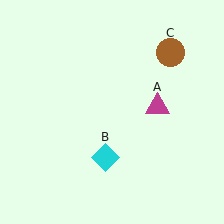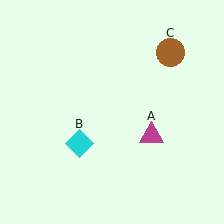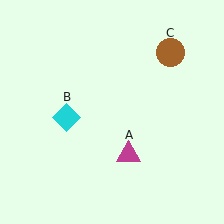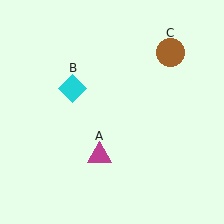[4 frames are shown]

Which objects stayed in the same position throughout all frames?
Brown circle (object C) remained stationary.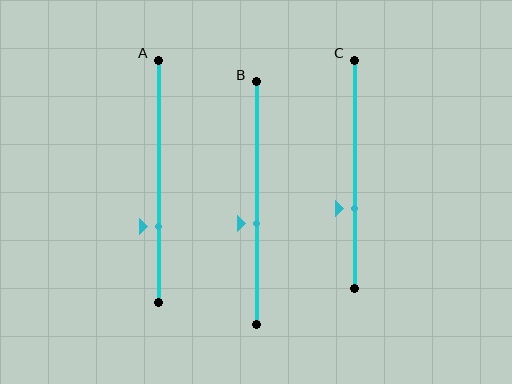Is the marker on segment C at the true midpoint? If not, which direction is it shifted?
No, the marker on segment C is shifted downward by about 15% of the segment length.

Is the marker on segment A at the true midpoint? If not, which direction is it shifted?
No, the marker on segment A is shifted downward by about 19% of the segment length.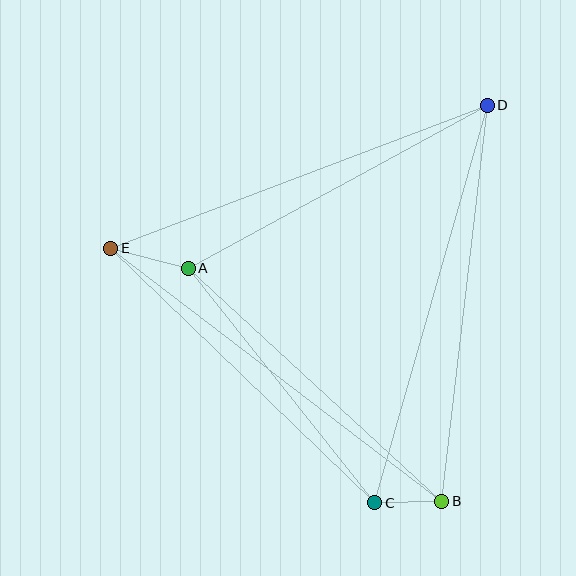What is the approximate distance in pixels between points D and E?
The distance between D and E is approximately 403 pixels.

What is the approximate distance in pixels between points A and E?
The distance between A and E is approximately 80 pixels.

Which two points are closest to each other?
Points B and C are closest to each other.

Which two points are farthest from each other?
Points B and E are farthest from each other.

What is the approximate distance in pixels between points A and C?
The distance between A and C is approximately 300 pixels.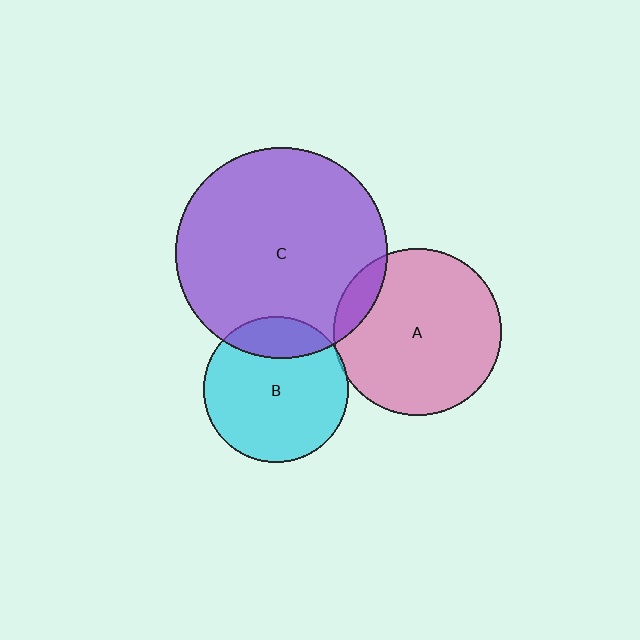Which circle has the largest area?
Circle C (purple).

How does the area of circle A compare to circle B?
Approximately 1.3 times.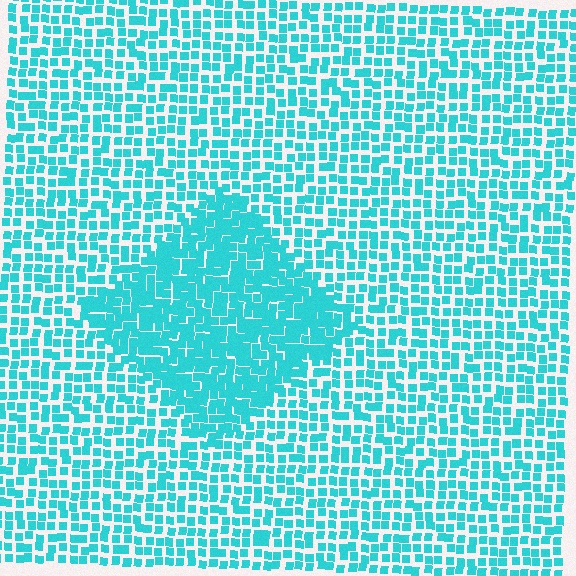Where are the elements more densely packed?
The elements are more densely packed inside the diamond boundary.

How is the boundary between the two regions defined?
The boundary is defined by a change in element density (approximately 1.7x ratio). All elements are the same color, size, and shape.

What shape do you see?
I see a diamond.